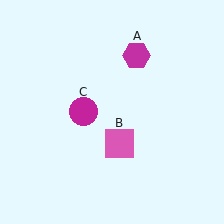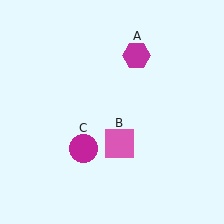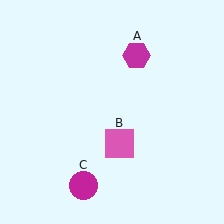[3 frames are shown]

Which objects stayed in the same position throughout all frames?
Magenta hexagon (object A) and pink square (object B) remained stationary.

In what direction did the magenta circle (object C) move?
The magenta circle (object C) moved down.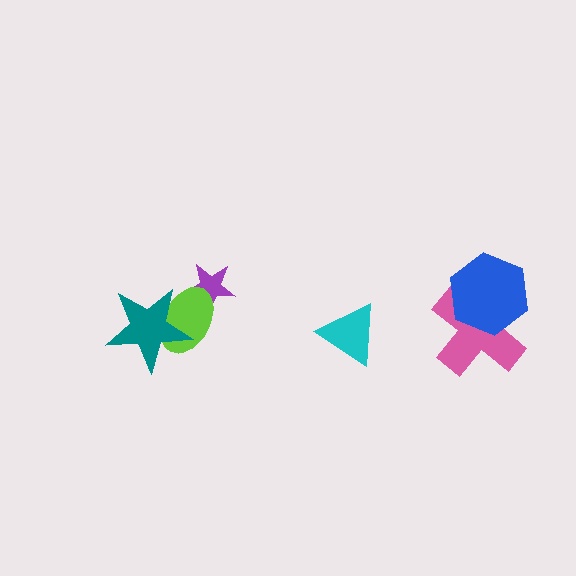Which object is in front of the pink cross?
The blue hexagon is in front of the pink cross.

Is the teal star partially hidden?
No, no other shape covers it.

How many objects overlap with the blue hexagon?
1 object overlaps with the blue hexagon.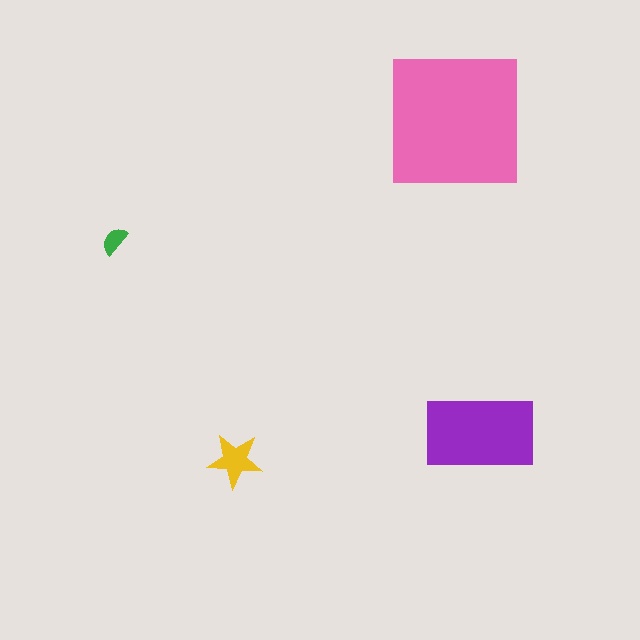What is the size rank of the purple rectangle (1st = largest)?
2nd.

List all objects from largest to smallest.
The pink square, the purple rectangle, the yellow star, the green semicircle.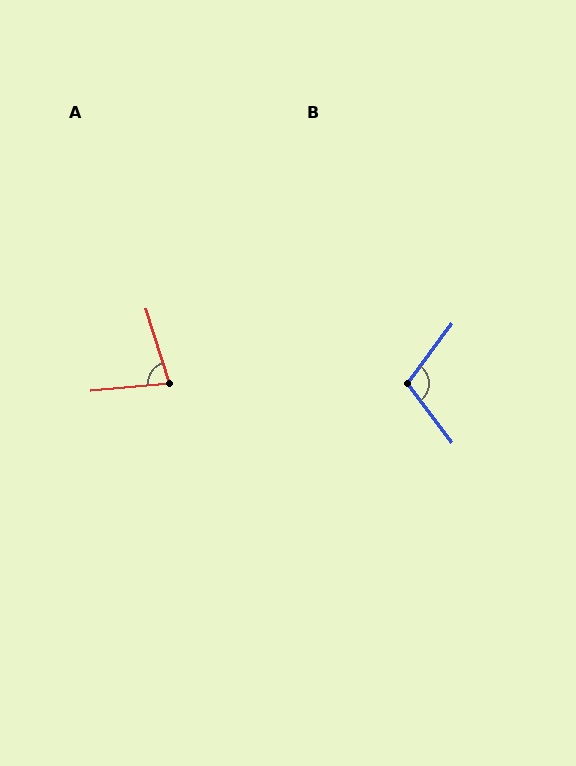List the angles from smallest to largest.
A (78°), B (106°).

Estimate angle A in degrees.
Approximately 78 degrees.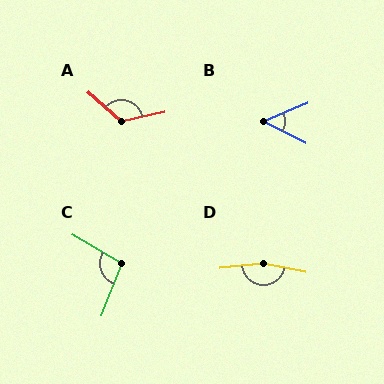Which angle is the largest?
D, at approximately 163 degrees.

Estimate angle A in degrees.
Approximately 126 degrees.